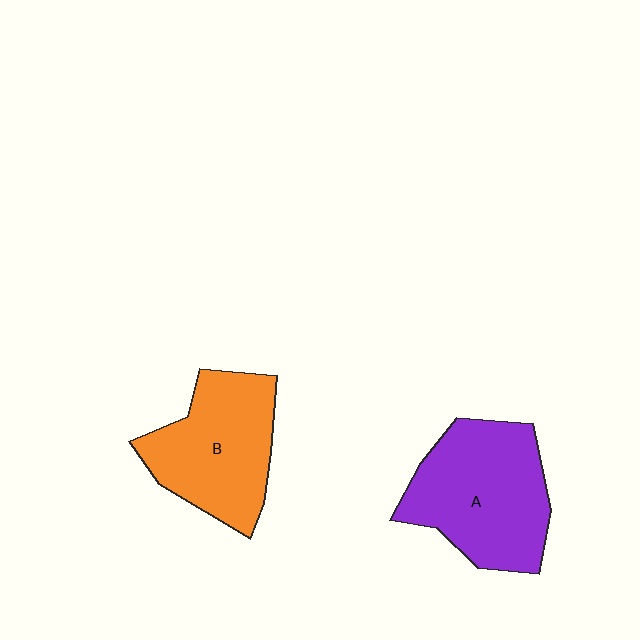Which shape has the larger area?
Shape A (purple).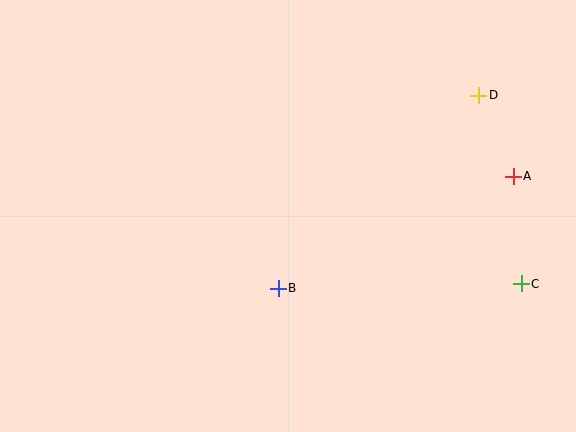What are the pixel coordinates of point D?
Point D is at (479, 95).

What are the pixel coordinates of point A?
Point A is at (513, 176).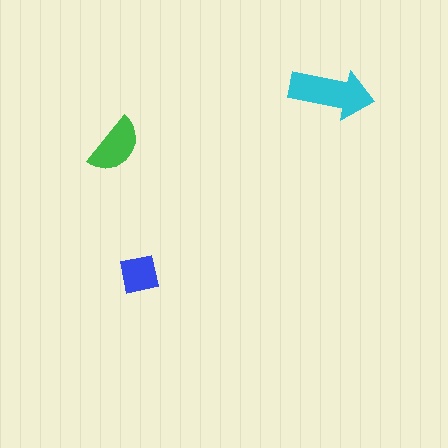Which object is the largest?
The cyan arrow.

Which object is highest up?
The cyan arrow is topmost.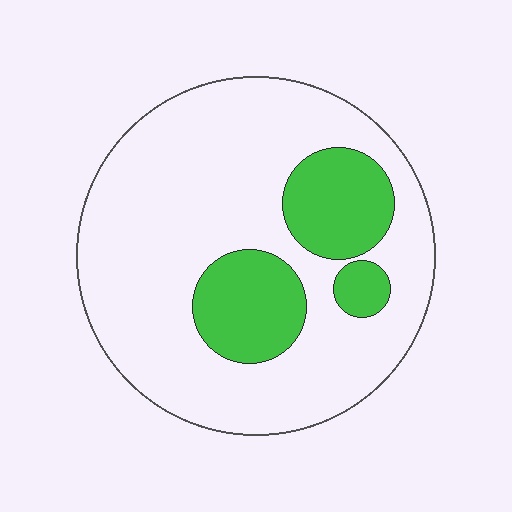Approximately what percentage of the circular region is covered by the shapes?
Approximately 25%.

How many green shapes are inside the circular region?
3.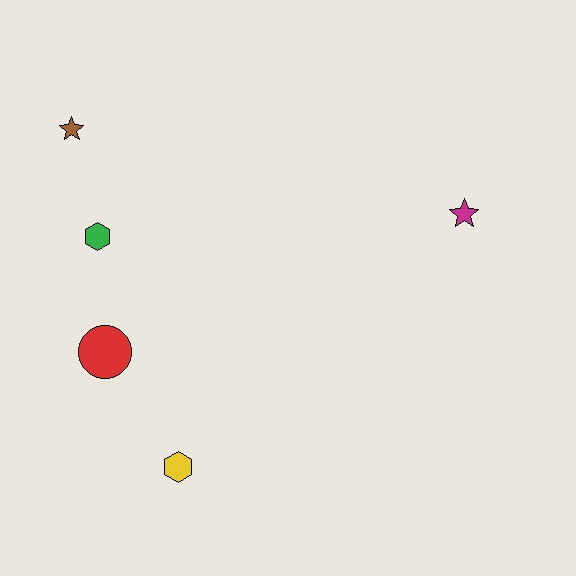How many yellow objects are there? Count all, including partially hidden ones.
There is 1 yellow object.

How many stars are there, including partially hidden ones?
There are 2 stars.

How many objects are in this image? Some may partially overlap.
There are 5 objects.